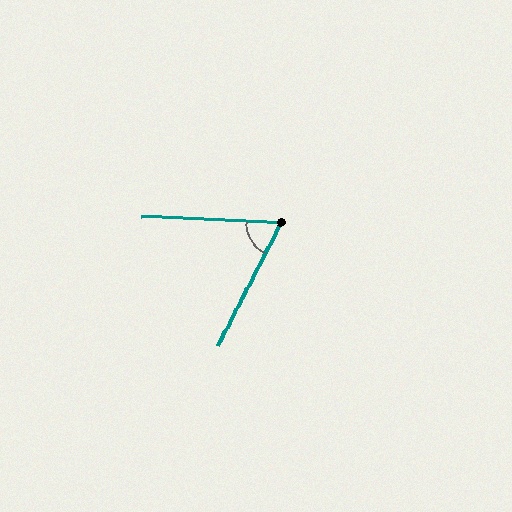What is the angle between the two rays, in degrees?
Approximately 65 degrees.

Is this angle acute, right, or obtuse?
It is acute.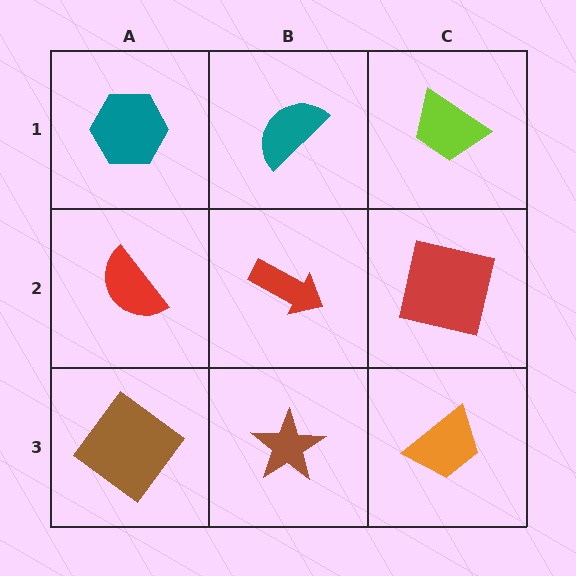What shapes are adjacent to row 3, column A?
A red semicircle (row 2, column A), a brown star (row 3, column B).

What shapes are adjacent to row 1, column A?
A red semicircle (row 2, column A), a teal semicircle (row 1, column B).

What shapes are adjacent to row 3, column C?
A red square (row 2, column C), a brown star (row 3, column B).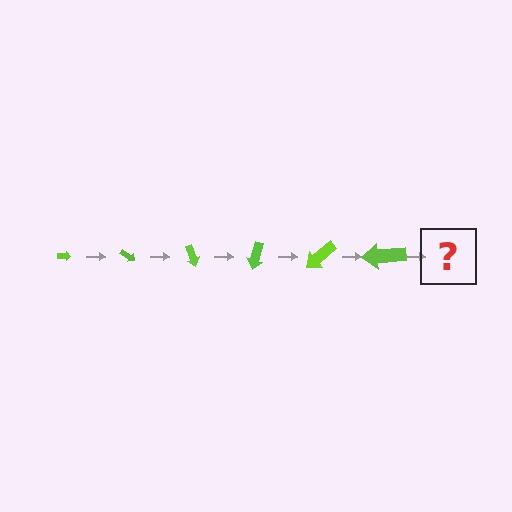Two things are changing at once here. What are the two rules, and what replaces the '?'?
The two rules are that the arrow grows larger each step and it rotates 35 degrees each step. The '?' should be an arrow, larger than the previous one and rotated 210 degrees from the start.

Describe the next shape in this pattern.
It should be an arrow, larger than the previous one and rotated 210 degrees from the start.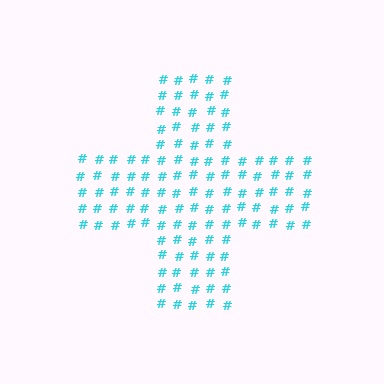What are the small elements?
The small elements are hash symbols.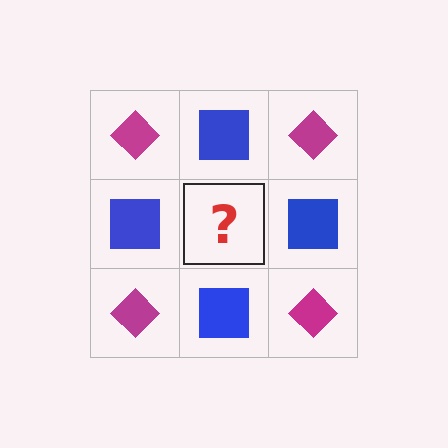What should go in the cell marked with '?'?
The missing cell should contain a magenta diamond.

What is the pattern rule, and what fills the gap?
The rule is that it alternates magenta diamond and blue square in a checkerboard pattern. The gap should be filled with a magenta diamond.